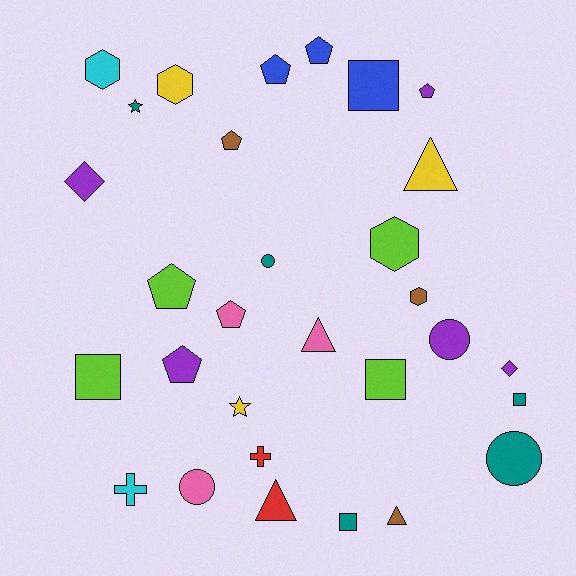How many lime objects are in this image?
There are 4 lime objects.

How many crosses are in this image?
There are 2 crosses.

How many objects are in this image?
There are 30 objects.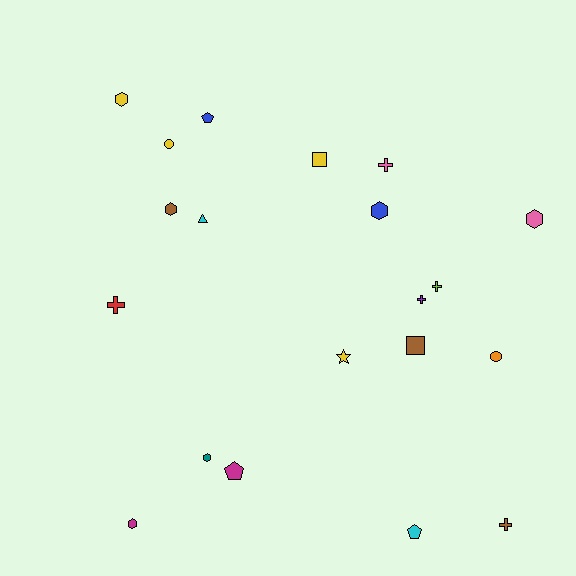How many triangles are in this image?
There is 1 triangle.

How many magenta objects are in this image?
There are 2 magenta objects.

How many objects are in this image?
There are 20 objects.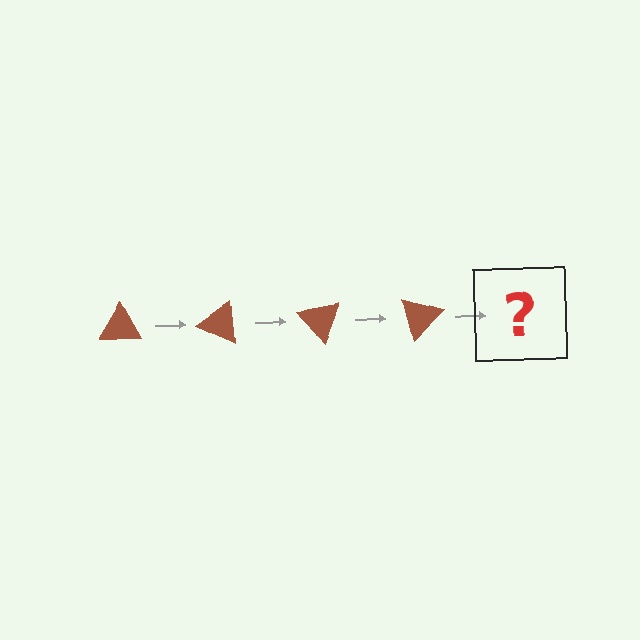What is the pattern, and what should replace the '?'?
The pattern is that the triangle rotates 25 degrees each step. The '?' should be a brown triangle rotated 100 degrees.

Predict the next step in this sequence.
The next step is a brown triangle rotated 100 degrees.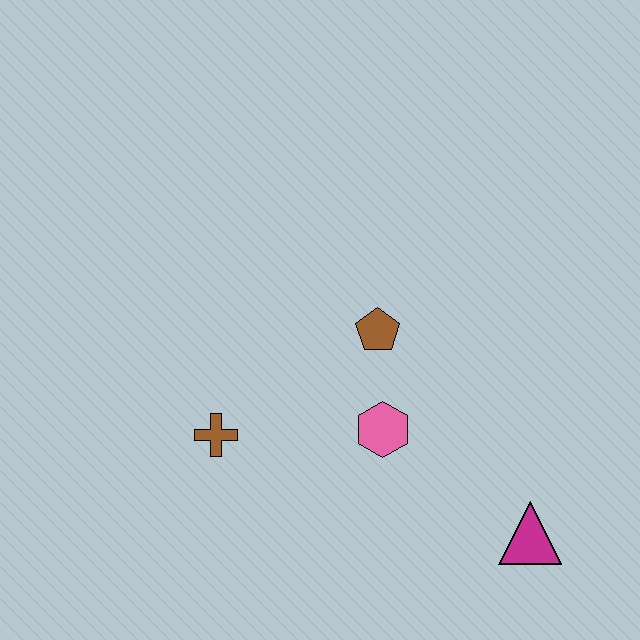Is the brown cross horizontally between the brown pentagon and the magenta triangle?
No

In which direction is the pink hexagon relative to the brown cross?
The pink hexagon is to the right of the brown cross.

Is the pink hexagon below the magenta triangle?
No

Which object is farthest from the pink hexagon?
The magenta triangle is farthest from the pink hexagon.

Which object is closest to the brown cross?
The pink hexagon is closest to the brown cross.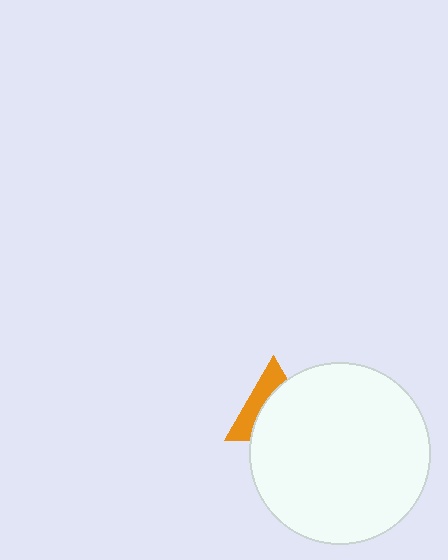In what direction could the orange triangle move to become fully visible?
The orange triangle could move toward the upper-left. That would shift it out from behind the white circle entirely.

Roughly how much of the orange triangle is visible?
A small part of it is visible (roughly 38%).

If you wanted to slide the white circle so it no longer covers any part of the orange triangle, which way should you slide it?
Slide it toward the lower-right — that is the most direct way to separate the two shapes.